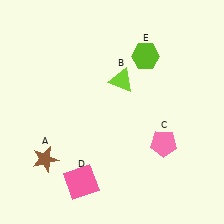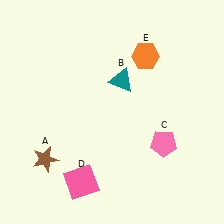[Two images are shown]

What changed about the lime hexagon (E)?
In Image 1, E is lime. In Image 2, it changed to orange.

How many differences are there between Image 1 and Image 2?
There are 2 differences between the two images.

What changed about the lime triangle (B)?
In Image 1, B is lime. In Image 2, it changed to teal.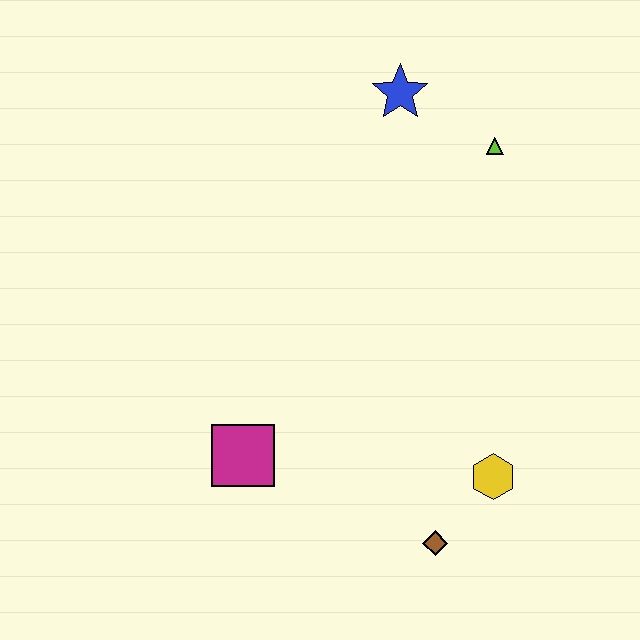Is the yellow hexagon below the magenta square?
Yes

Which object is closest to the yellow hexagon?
The brown diamond is closest to the yellow hexagon.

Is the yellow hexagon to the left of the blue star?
No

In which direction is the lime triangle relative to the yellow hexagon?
The lime triangle is above the yellow hexagon.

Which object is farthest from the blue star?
The brown diamond is farthest from the blue star.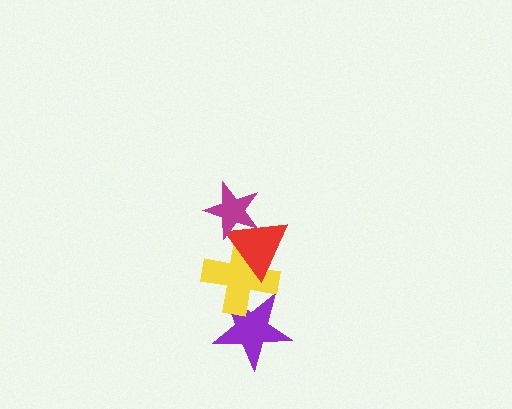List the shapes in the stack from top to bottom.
From top to bottom: the magenta star, the red triangle, the yellow cross, the purple star.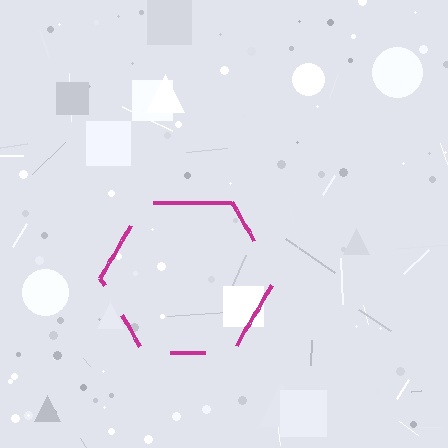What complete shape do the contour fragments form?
The contour fragments form a hexagon.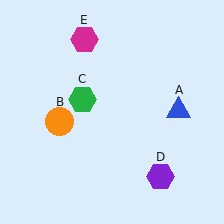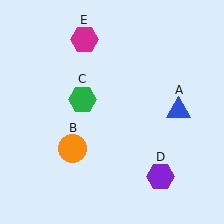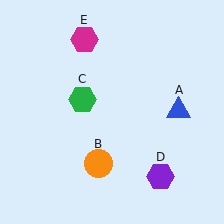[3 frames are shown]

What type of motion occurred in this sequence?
The orange circle (object B) rotated counterclockwise around the center of the scene.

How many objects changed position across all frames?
1 object changed position: orange circle (object B).